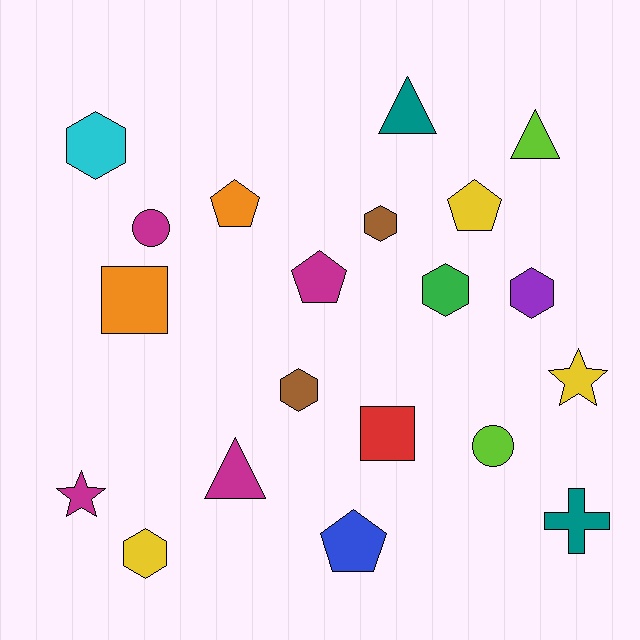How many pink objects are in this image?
There are no pink objects.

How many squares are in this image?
There are 2 squares.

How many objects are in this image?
There are 20 objects.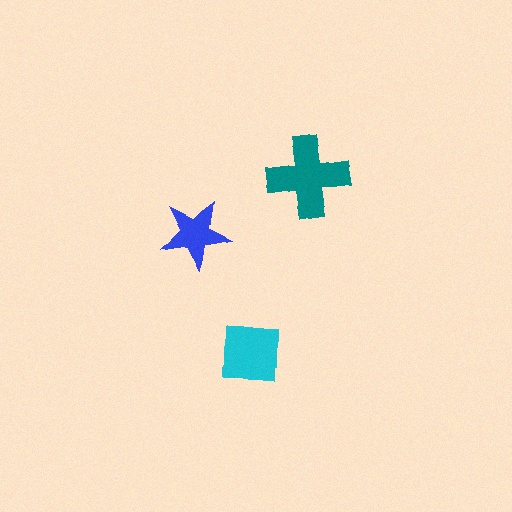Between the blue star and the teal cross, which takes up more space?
The teal cross.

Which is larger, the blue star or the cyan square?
The cyan square.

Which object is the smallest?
The blue star.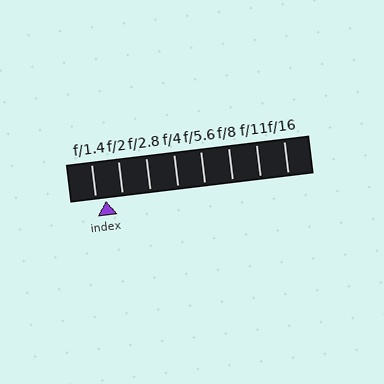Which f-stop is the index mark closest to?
The index mark is closest to f/1.4.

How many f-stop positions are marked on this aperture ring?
There are 8 f-stop positions marked.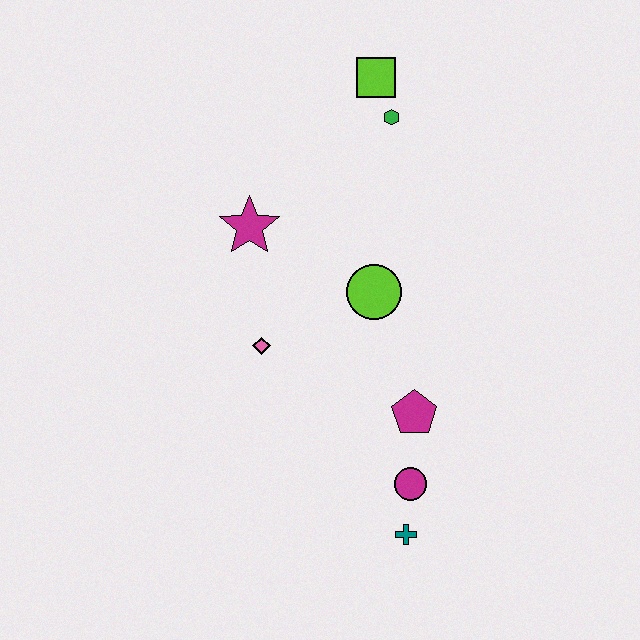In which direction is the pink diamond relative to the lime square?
The pink diamond is below the lime square.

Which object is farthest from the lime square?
The teal cross is farthest from the lime square.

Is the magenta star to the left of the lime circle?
Yes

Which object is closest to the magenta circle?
The teal cross is closest to the magenta circle.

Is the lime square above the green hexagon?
Yes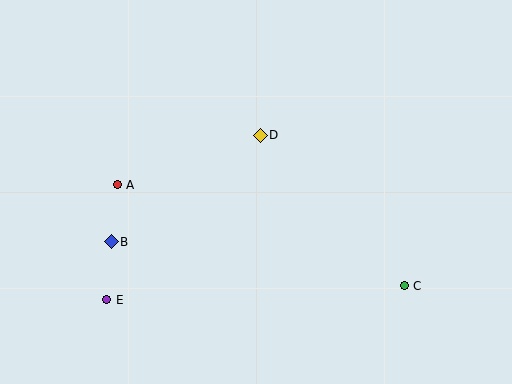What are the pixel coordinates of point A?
Point A is at (117, 185).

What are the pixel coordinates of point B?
Point B is at (111, 242).